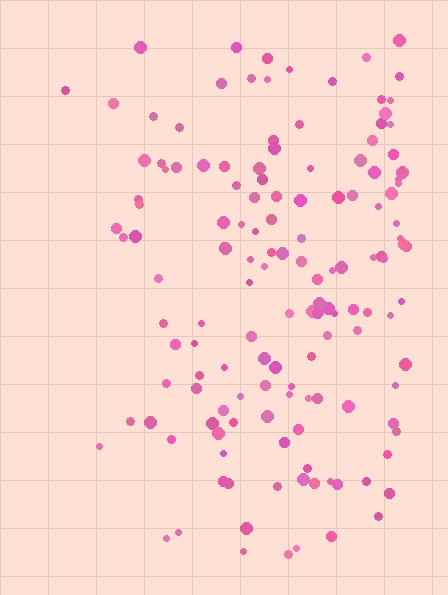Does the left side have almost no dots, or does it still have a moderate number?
Still a moderate number, just noticeably fewer than the right.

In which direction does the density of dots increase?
From left to right, with the right side densest.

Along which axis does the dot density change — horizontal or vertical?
Horizontal.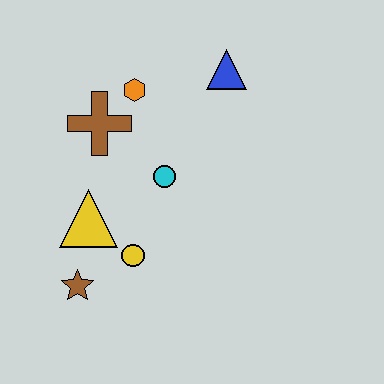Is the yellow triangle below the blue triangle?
Yes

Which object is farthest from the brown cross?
The brown star is farthest from the brown cross.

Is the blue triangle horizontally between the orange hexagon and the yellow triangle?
No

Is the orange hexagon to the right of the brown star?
Yes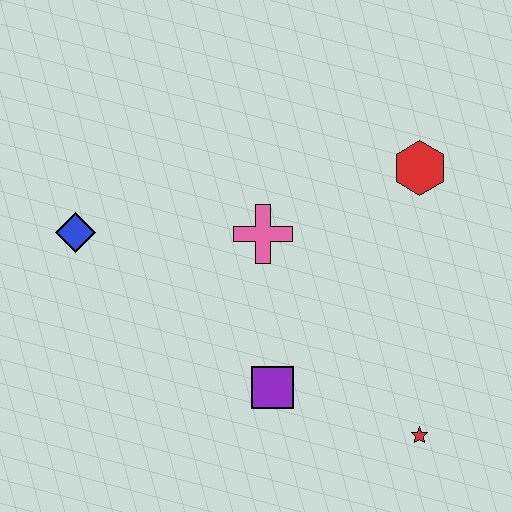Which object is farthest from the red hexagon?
The blue diamond is farthest from the red hexagon.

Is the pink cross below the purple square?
No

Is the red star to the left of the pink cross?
No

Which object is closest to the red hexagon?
The pink cross is closest to the red hexagon.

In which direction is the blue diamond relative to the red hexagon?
The blue diamond is to the left of the red hexagon.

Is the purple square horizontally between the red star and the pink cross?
Yes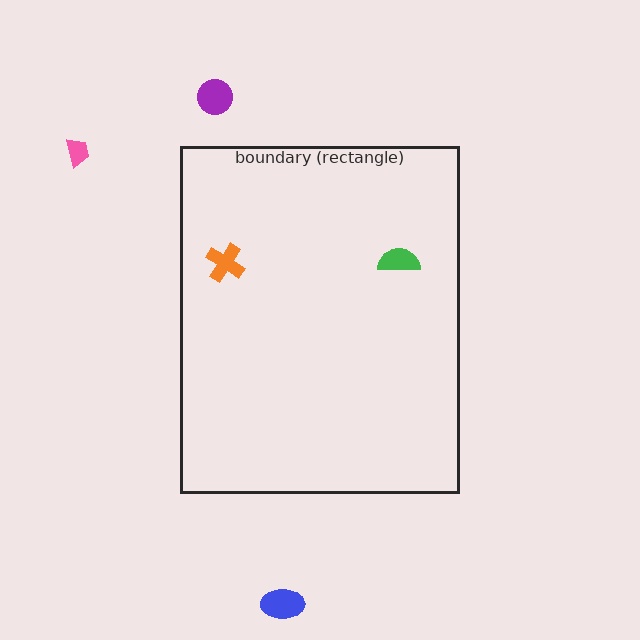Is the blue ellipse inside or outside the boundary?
Outside.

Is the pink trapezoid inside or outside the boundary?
Outside.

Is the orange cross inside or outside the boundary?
Inside.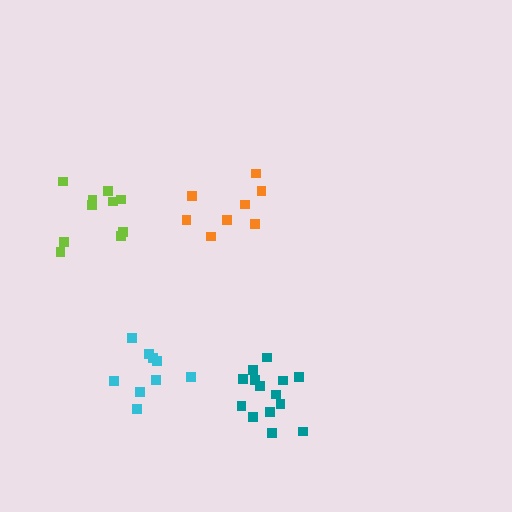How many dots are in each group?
Group 1: 14 dots, Group 2: 10 dots, Group 3: 8 dots, Group 4: 9 dots (41 total).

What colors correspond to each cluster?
The clusters are colored: teal, lime, orange, cyan.